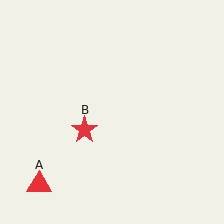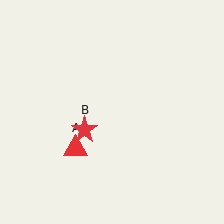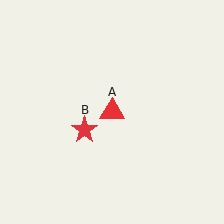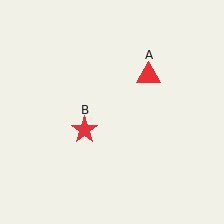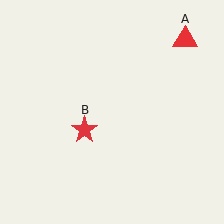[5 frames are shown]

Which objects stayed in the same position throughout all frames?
Red star (object B) remained stationary.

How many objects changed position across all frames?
1 object changed position: red triangle (object A).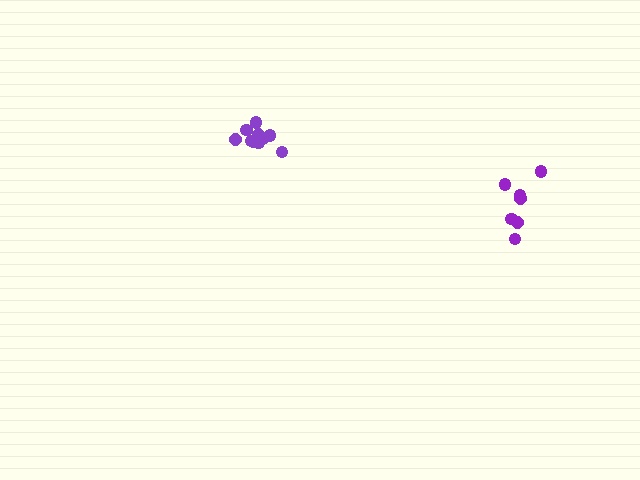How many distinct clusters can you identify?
There are 2 distinct clusters.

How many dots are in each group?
Group 1: 7 dots, Group 2: 10 dots (17 total).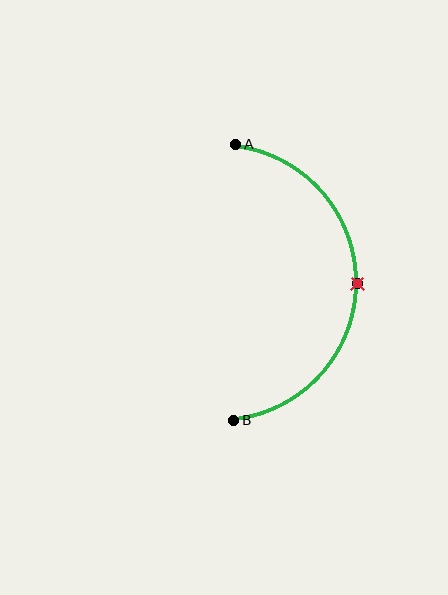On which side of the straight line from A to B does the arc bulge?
The arc bulges to the right of the straight line connecting A and B.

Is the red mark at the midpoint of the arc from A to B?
Yes. The red mark lies on the arc at equal arc-length from both A and B — it is the arc midpoint.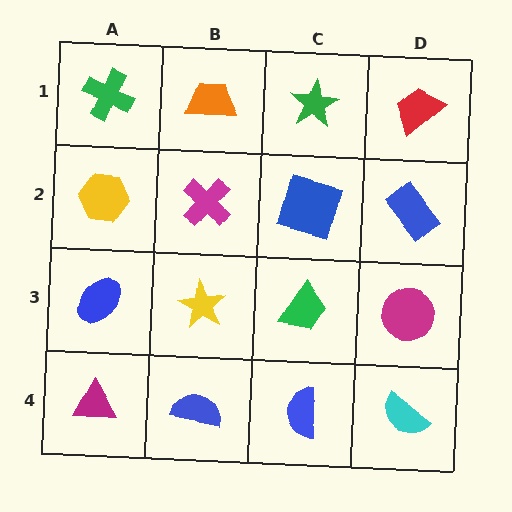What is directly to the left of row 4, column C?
A blue semicircle.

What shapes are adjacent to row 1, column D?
A blue rectangle (row 2, column D), a green star (row 1, column C).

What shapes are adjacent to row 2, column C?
A green star (row 1, column C), a green trapezoid (row 3, column C), a magenta cross (row 2, column B), a blue rectangle (row 2, column D).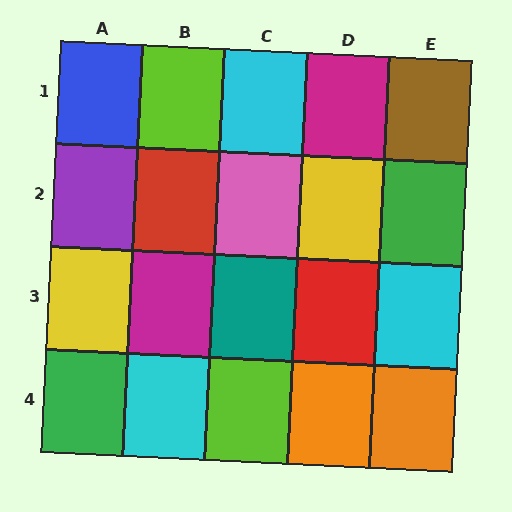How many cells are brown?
1 cell is brown.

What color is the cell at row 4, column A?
Green.